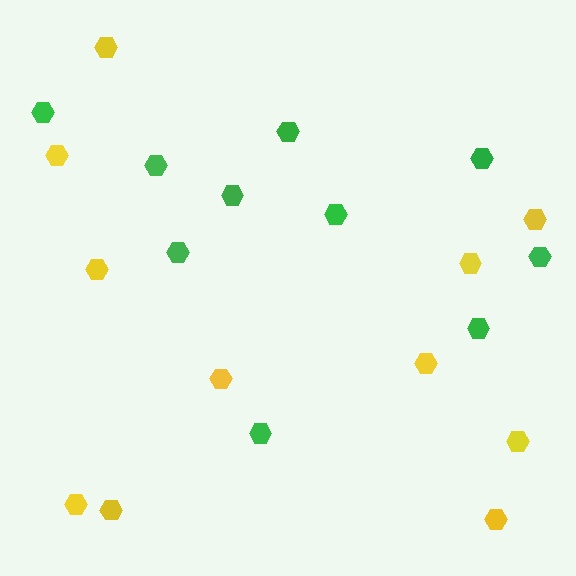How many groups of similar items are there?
There are 2 groups: one group of green hexagons (10) and one group of yellow hexagons (11).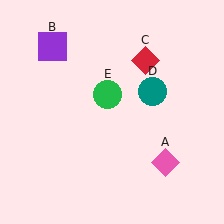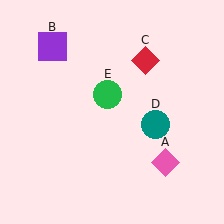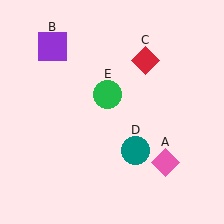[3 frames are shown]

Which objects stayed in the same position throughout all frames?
Pink diamond (object A) and purple square (object B) and red diamond (object C) and green circle (object E) remained stationary.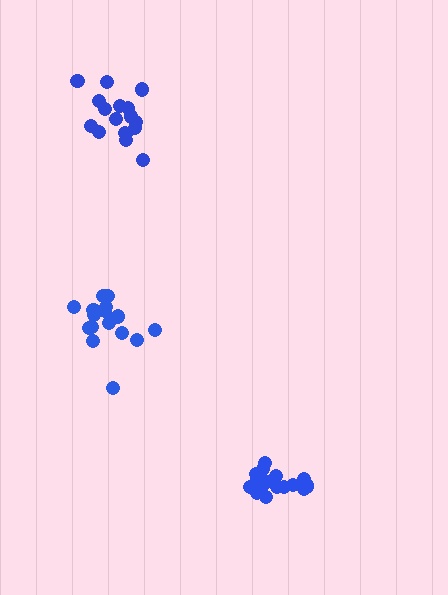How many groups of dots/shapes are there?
There are 3 groups.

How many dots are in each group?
Group 1: 17 dots, Group 2: 17 dots, Group 3: 17 dots (51 total).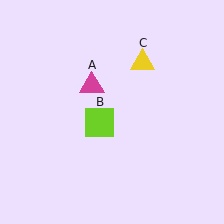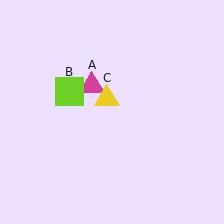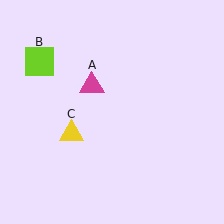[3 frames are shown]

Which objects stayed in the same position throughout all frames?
Magenta triangle (object A) remained stationary.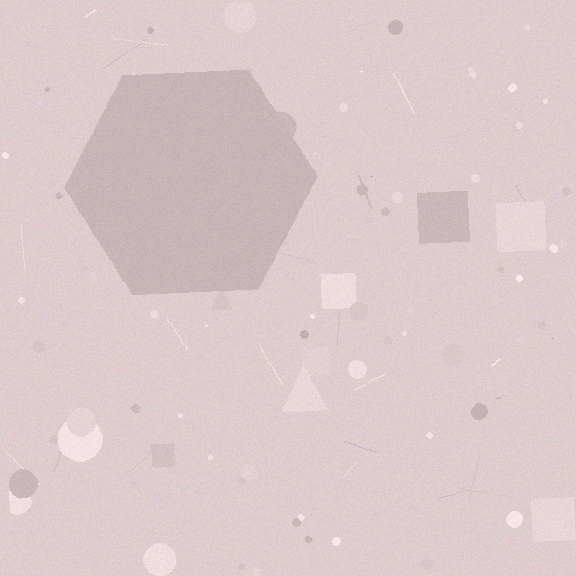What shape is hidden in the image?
A hexagon is hidden in the image.